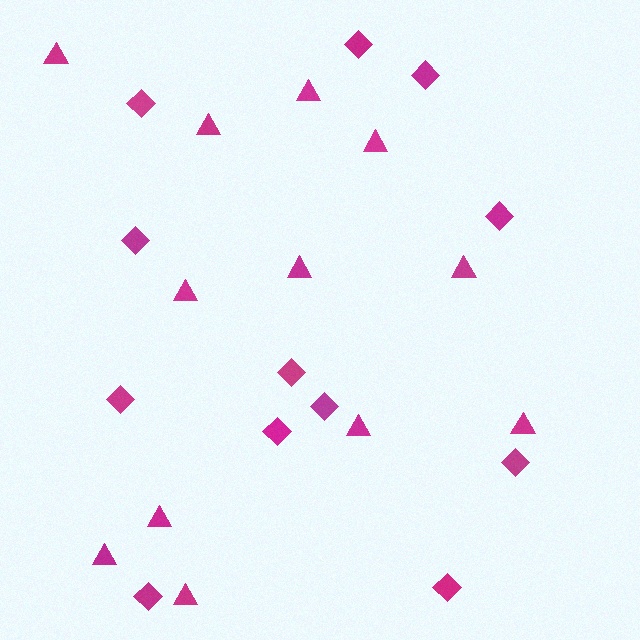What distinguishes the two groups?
There are 2 groups: one group of triangles (12) and one group of diamonds (12).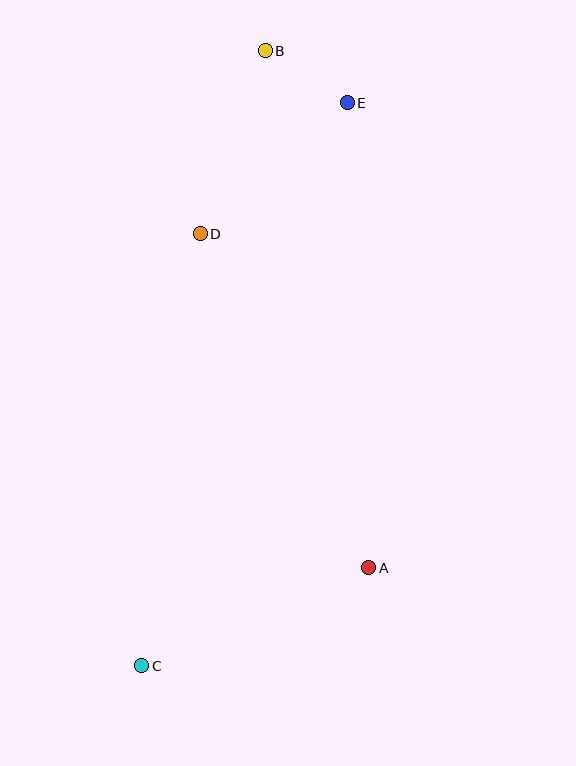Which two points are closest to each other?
Points B and E are closest to each other.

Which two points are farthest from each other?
Points B and C are farthest from each other.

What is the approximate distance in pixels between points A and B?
The distance between A and B is approximately 527 pixels.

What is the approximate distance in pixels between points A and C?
The distance between A and C is approximately 247 pixels.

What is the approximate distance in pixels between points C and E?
The distance between C and E is approximately 599 pixels.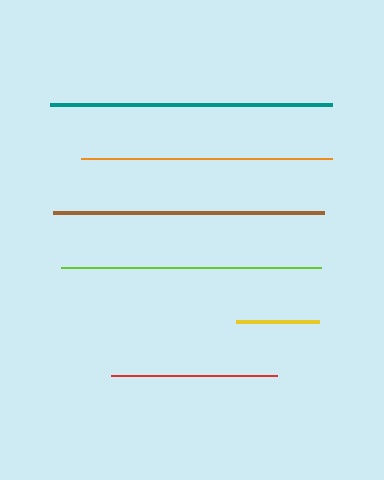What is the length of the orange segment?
The orange segment is approximately 250 pixels long.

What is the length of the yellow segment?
The yellow segment is approximately 83 pixels long.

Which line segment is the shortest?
The yellow line is the shortest at approximately 83 pixels.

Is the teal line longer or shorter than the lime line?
The teal line is longer than the lime line.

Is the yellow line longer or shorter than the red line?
The red line is longer than the yellow line.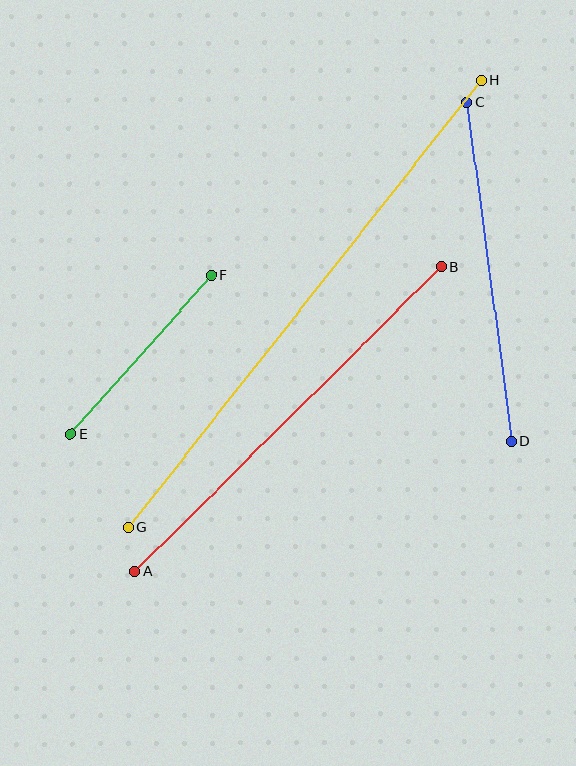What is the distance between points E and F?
The distance is approximately 212 pixels.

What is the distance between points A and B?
The distance is approximately 432 pixels.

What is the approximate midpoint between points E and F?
The midpoint is at approximately (141, 355) pixels.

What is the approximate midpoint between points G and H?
The midpoint is at approximately (305, 304) pixels.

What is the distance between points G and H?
The distance is approximately 570 pixels.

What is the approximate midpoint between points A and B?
The midpoint is at approximately (288, 419) pixels.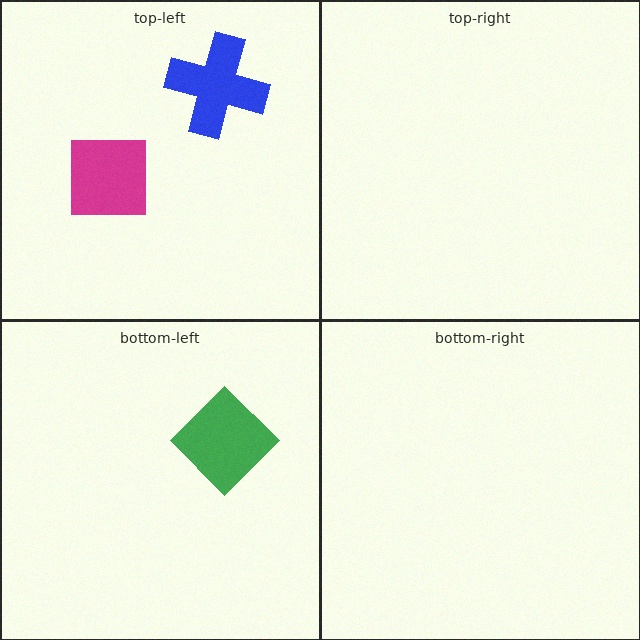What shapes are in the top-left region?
The blue cross, the magenta square.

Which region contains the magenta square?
The top-left region.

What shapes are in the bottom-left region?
The green diamond.